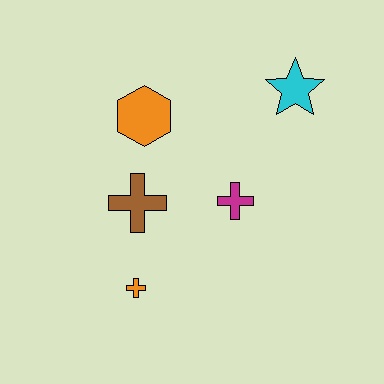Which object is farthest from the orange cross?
The cyan star is farthest from the orange cross.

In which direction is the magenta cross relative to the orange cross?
The magenta cross is to the right of the orange cross.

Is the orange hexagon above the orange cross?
Yes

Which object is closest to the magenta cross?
The brown cross is closest to the magenta cross.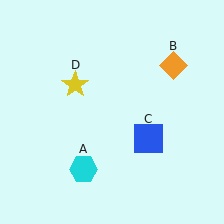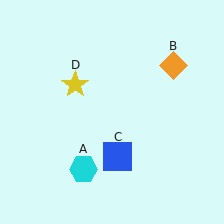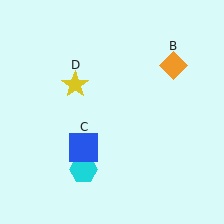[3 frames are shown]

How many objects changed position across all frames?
1 object changed position: blue square (object C).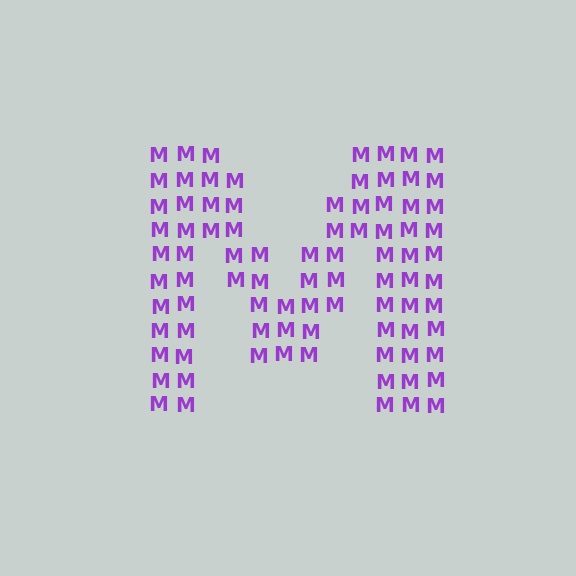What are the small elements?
The small elements are letter M's.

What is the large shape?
The large shape is the letter M.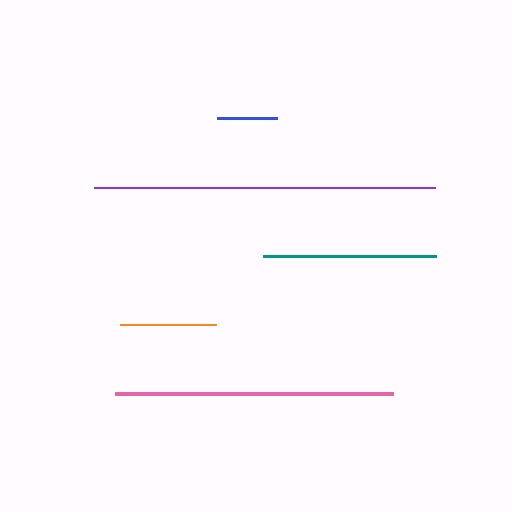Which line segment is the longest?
The purple line is the longest at approximately 340 pixels.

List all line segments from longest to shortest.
From longest to shortest: purple, pink, teal, orange, blue.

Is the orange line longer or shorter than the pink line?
The pink line is longer than the orange line.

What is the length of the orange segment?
The orange segment is approximately 96 pixels long.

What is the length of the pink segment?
The pink segment is approximately 278 pixels long.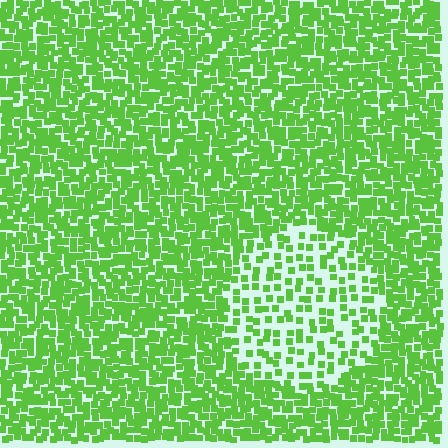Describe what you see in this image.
The image contains small lime elements arranged at two different densities. A circle-shaped region is visible where the elements are less densely packed than the surrounding area.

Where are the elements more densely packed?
The elements are more densely packed outside the circle boundary.